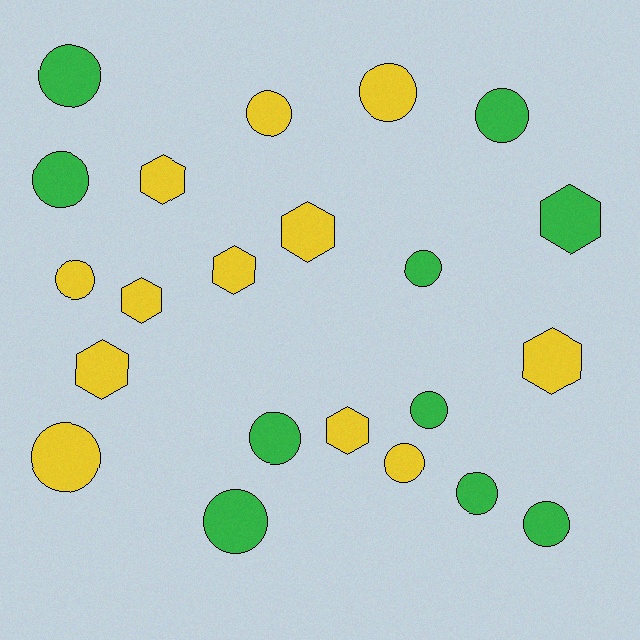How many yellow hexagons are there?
There are 7 yellow hexagons.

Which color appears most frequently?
Yellow, with 12 objects.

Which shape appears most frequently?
Circle, with 14 objects.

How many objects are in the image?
There are 22 objects.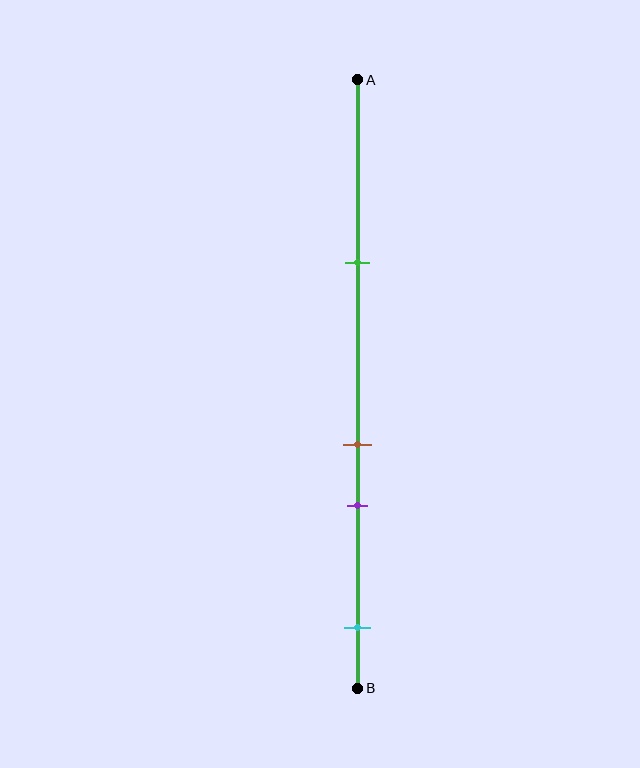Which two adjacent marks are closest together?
The brown and purple marks are the closest adjacent pair.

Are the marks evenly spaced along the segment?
No, the marks are not evenly spaced.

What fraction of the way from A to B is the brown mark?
The brown mark is approximately 60% (0.6) of the way from A to B.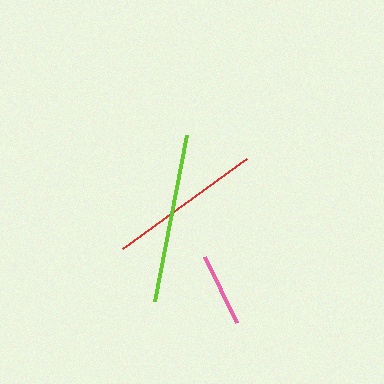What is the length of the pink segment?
The pink segment is approximately 73 pixels long.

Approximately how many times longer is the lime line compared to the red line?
The lime line is approximately 1.1 times the length of the red line.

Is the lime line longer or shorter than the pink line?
The lime line is longer than the pink line.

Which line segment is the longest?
The lime line is the longest at approximately 170 pixels.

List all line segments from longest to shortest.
From longest to shortest: lime, red, pink.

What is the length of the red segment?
The red segment is approximately 153 pixels long.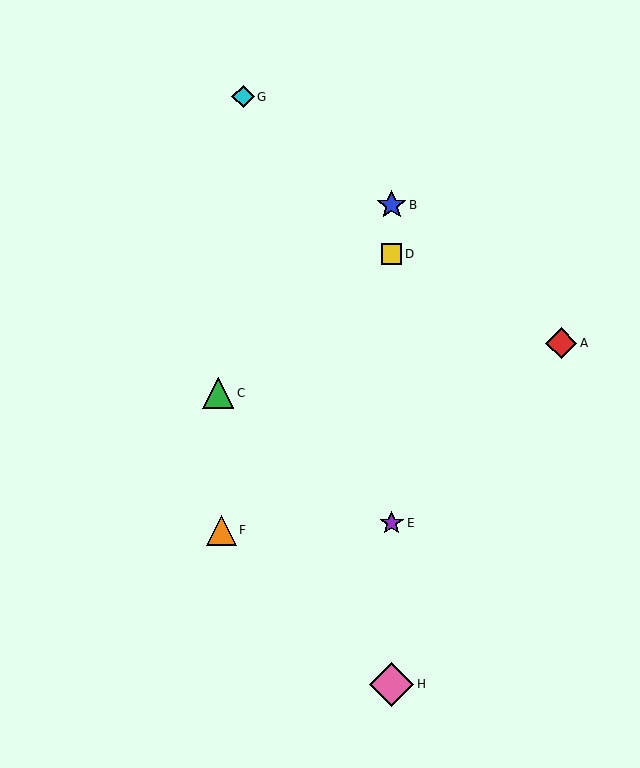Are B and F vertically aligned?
No, B is at x≈392 and F is at x≈221.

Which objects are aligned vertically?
Objects B, D, E, H are aligned vertically.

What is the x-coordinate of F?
Object F is at x≈221.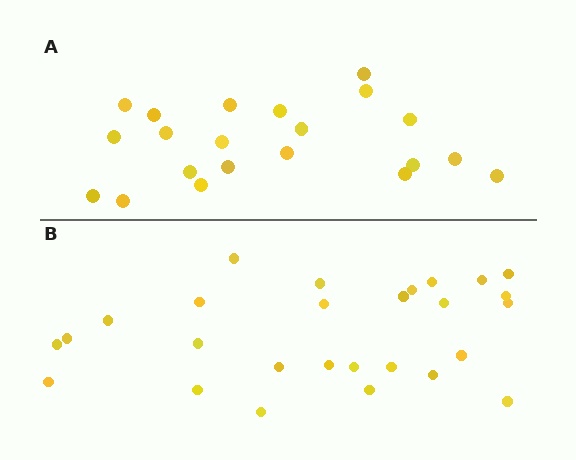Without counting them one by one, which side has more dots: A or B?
Region B (the bottom region) has more dots.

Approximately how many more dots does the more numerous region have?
Region B has about 6 more dots than region A.